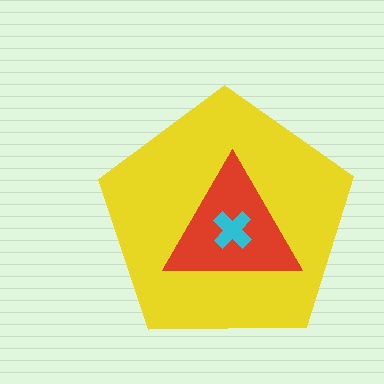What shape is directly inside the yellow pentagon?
The red triangle.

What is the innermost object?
The cyan cross.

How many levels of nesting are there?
3.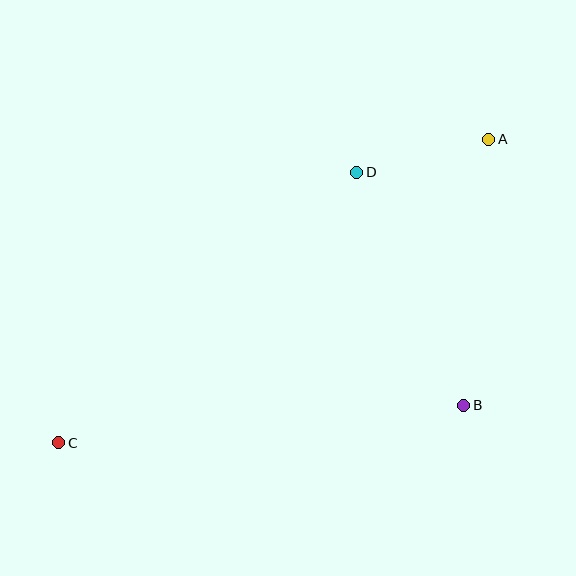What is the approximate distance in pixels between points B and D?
The distance between B and D is approximately 256 pixels.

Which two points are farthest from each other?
Points A and C are farthest from each other.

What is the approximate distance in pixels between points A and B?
The distance between A and B is approximately 267 pixels.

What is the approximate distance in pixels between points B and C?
The distance between B and C is approximately 407 pixels.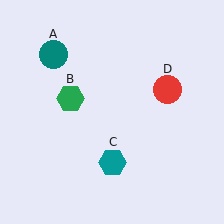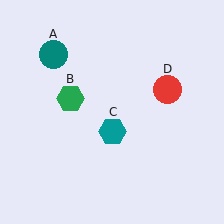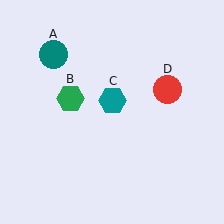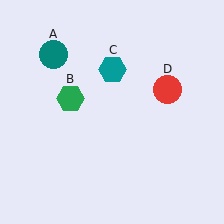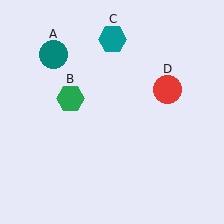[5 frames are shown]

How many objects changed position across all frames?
1 object changed position: teal hexagon (object C).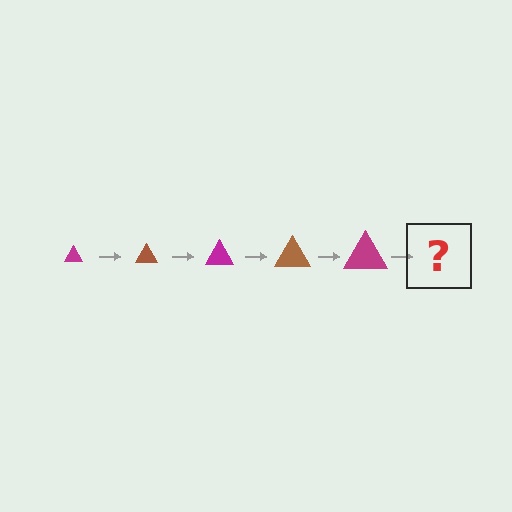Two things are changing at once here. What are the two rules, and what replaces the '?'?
The two rules are that the triangle grows larger each step and the color cycles through magenta and brown. The '?' should be a brown triangle, larger than the previous one.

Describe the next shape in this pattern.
It should be a brown triangle, larger than the previous one.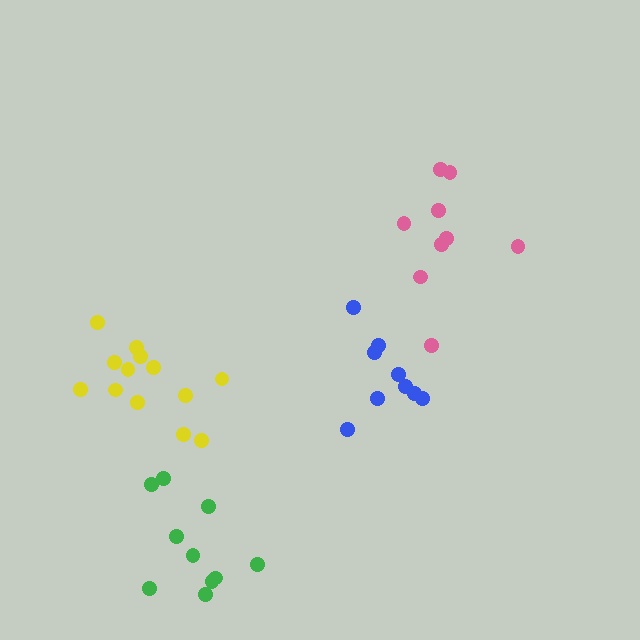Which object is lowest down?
The green cluster is bottommost.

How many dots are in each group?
Group 1: 13 dots, Group 2: 9 dots, Group 3: 9 dots, Group 4: 10 dots (41 total).